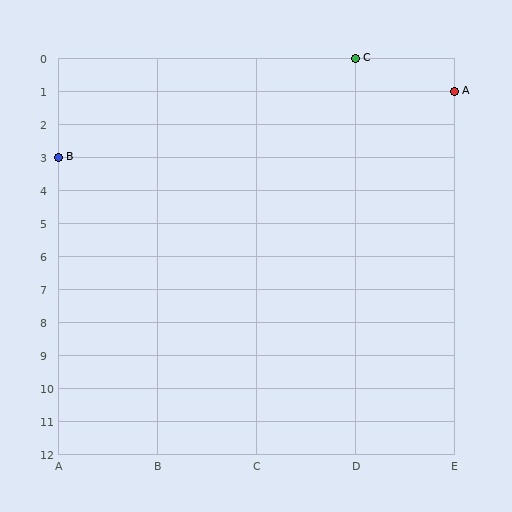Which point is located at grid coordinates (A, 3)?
Point B is at (A, 3).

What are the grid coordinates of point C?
Point C is at grid coordinates (D, 0).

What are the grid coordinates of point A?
Point A is at grid coordinates (E, 1).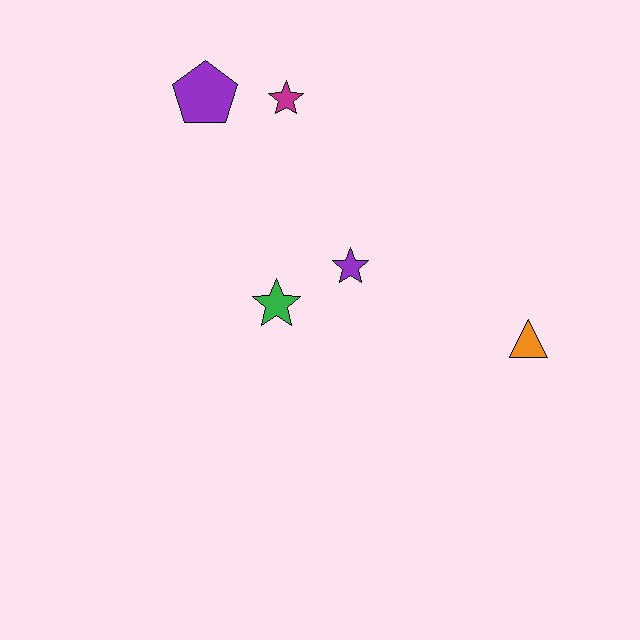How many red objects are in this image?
There are no red objects.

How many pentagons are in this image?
There is 1 pentagon.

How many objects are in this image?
There are 5 objects.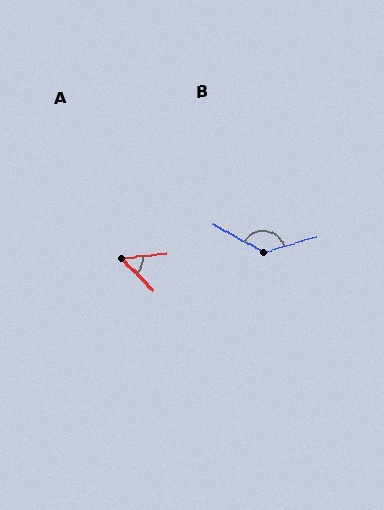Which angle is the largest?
B, at approximately 135 degrees.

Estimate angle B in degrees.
Approximately 135 degrees.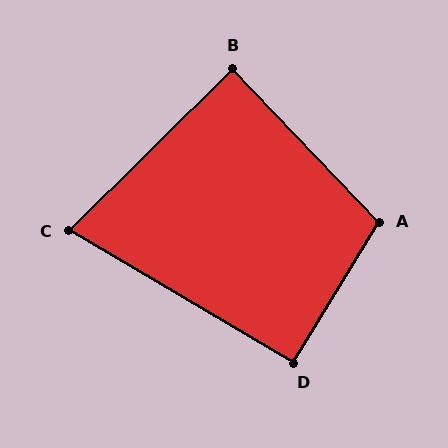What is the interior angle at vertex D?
Approximately 91 degrees (approximately right).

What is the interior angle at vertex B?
Approximately 89 degrees (approximately right).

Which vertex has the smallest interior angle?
C, at approximately 75 degrees.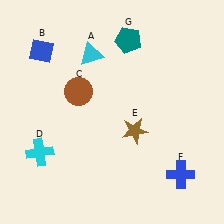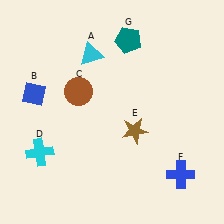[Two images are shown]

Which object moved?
The blue diamond (B) moved down.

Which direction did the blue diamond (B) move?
The blue diamond (B) moved down.